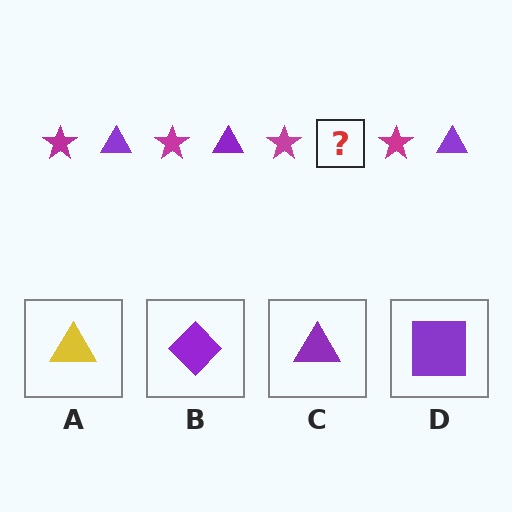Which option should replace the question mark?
Option C.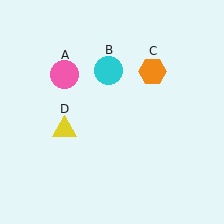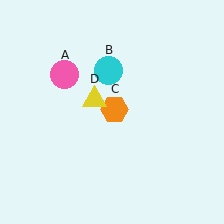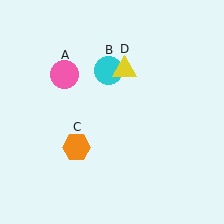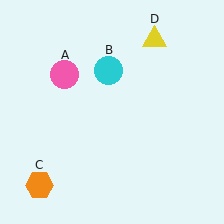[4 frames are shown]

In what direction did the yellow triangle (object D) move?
The yellow triangle (object D) moved up and to the right.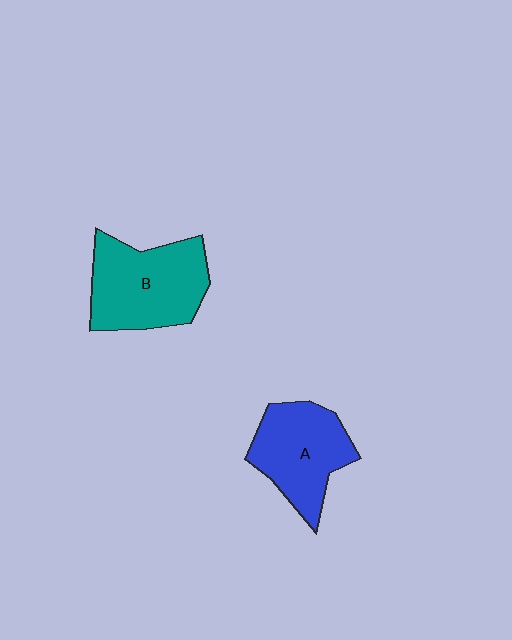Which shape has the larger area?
Shape B (teal).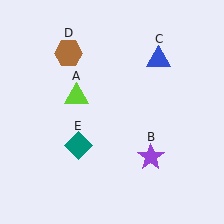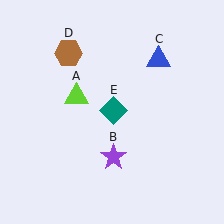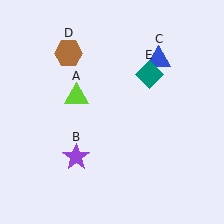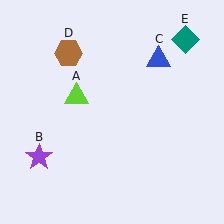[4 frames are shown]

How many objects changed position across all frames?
2 objects changed position: purple star (object B), teal diamond (object E).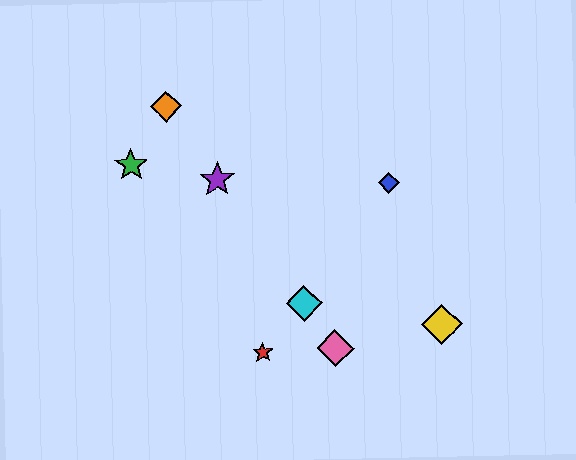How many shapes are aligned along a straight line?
4 shapes (the purple star, the orange diamond, the cyan diamond, the pink diamond) are aligned along a straight line.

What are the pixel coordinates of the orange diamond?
The orange diamond is at (166, 107).